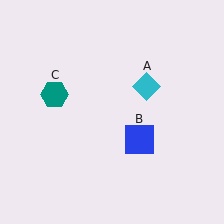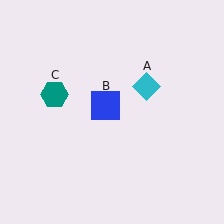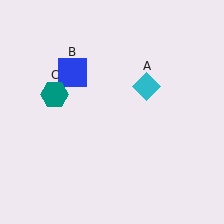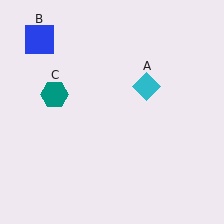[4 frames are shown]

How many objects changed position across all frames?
1 object changed position: blue square (object B).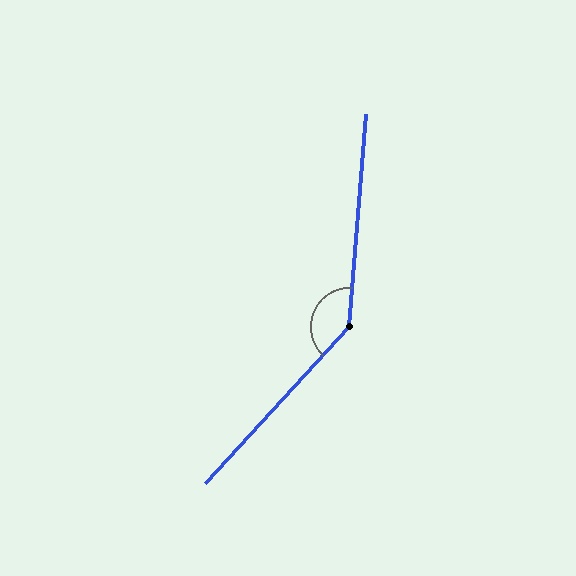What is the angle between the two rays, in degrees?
Approximately 142 degrees.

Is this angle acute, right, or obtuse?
It is obtuse.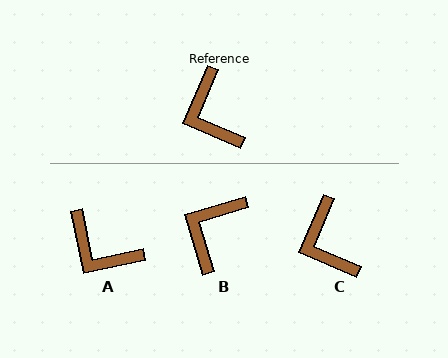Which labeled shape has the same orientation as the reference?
C.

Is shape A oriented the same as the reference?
No, it is off by about 35 degrees.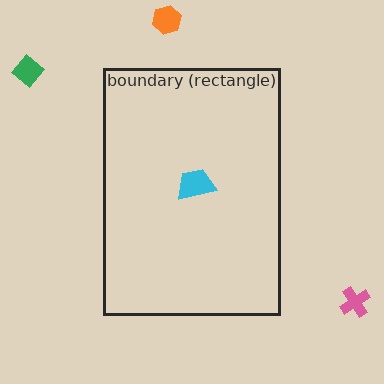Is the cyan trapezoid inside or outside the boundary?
Inside.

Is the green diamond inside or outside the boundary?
Outside.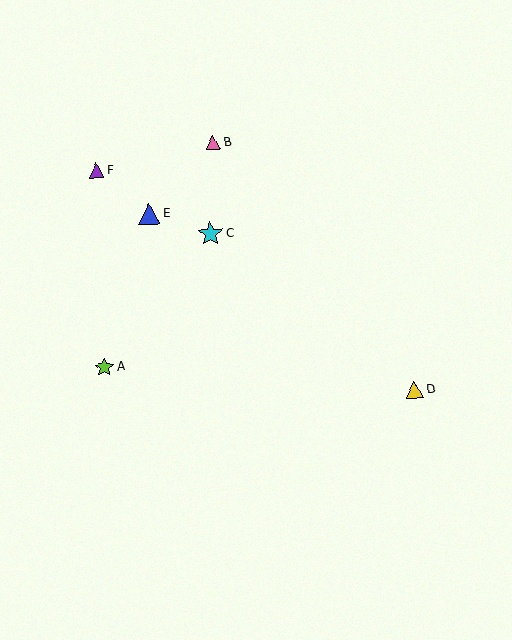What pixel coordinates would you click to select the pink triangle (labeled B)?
Click at (213, 143) to select the pink triangle B.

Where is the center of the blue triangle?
The center of the blue triangle is at (149, 214).